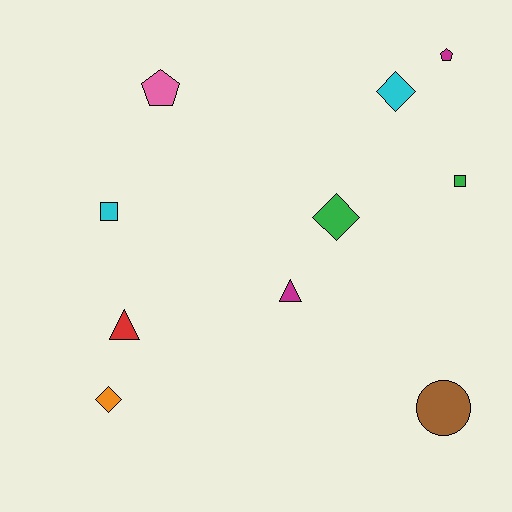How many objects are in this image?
There are 10 objects.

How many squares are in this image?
There are 2 squares.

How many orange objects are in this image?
There is 1 orange object.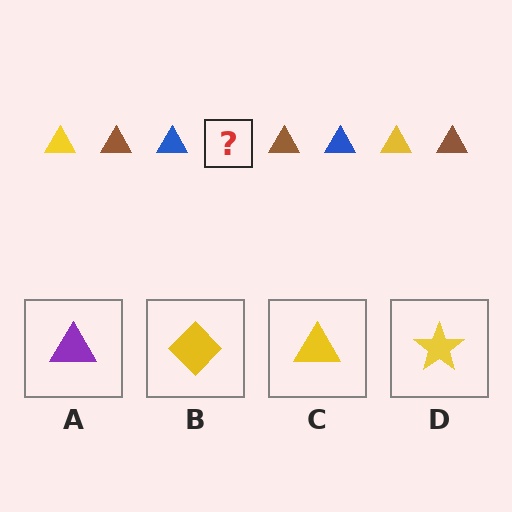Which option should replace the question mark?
Option C.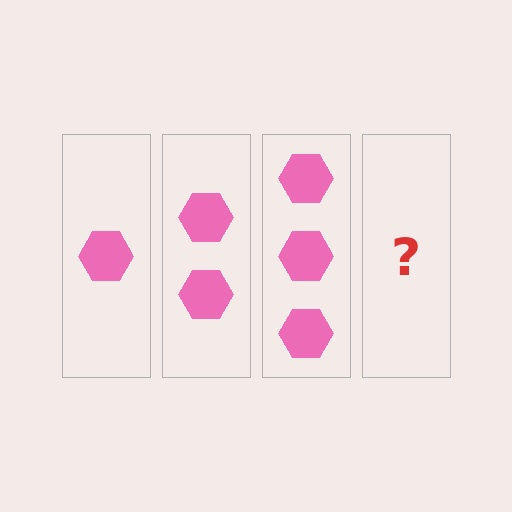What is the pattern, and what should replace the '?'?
The pattern is that each step adds one more hexagon. The '?' should be 4 hexagons.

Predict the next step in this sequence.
The next step is 4 hexagons.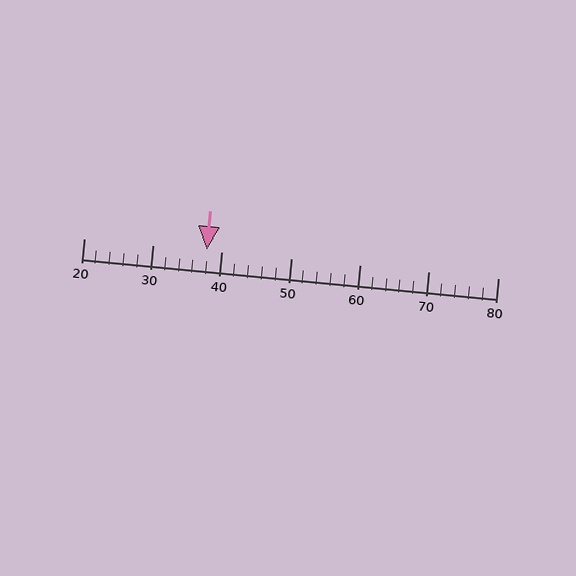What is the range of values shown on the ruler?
The ruler shows values from 20 to 80.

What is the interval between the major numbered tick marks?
The major tick marks are spaced 10 units apart.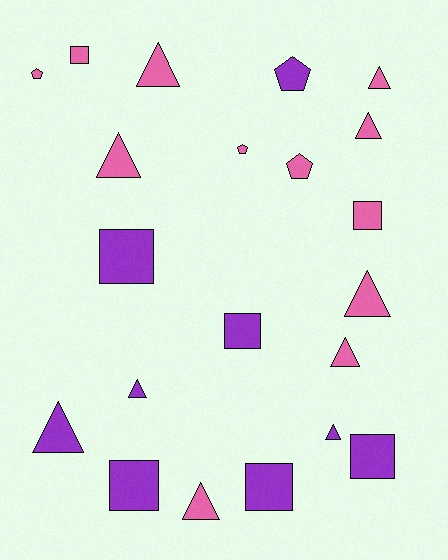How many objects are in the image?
There are 21 objects.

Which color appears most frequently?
Pink, with 12 objects.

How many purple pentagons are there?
There is 1 purple pentagon.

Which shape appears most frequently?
Triangle, with 10 objects.